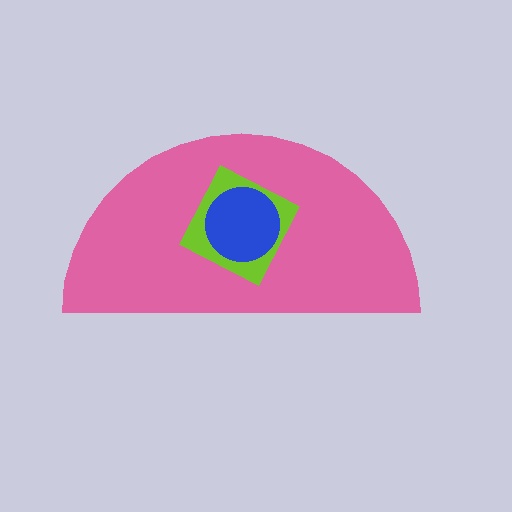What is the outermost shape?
The pink semicircle.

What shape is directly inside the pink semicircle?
The lime diamond.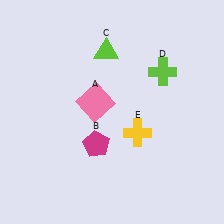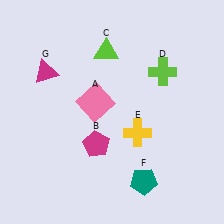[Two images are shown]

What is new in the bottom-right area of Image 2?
A teal pentagon (F) was added in the bottom-right area of Image 2.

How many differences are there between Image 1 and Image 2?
There are 2 differences between the two images.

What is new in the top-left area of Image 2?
A magenta triangle (G) was added in the top-left area of Image 2.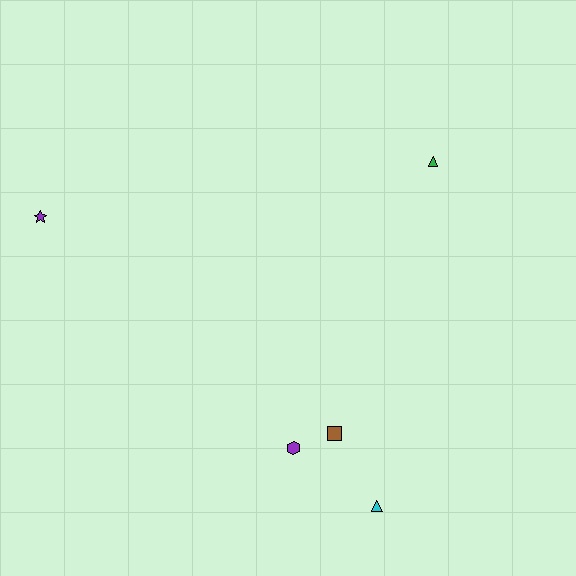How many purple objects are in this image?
There are 2 purple objects.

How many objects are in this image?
There are 5 objects.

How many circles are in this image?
There are no circles.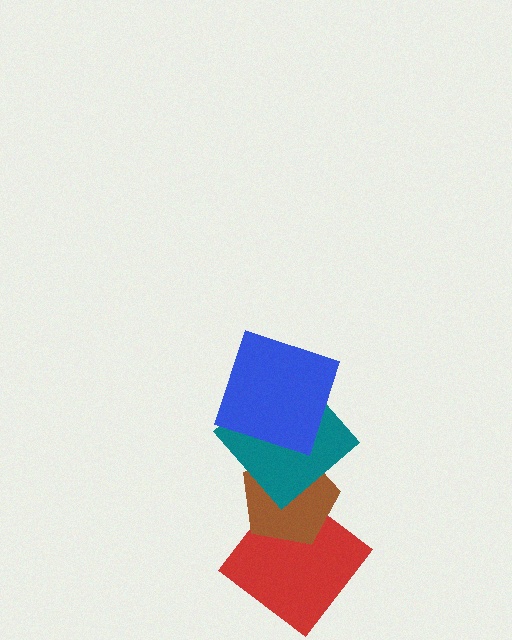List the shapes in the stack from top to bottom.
From top to bottom: the blue square, the teal diamond, the brown pentagon, the red diamond.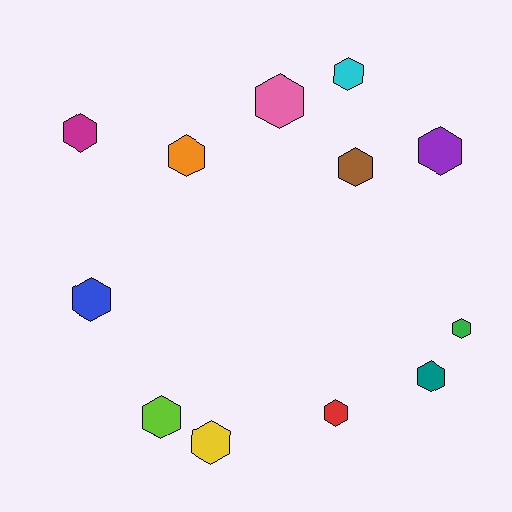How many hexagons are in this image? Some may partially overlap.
There are 12 hexagons.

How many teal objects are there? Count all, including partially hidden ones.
There is 1 teal object.